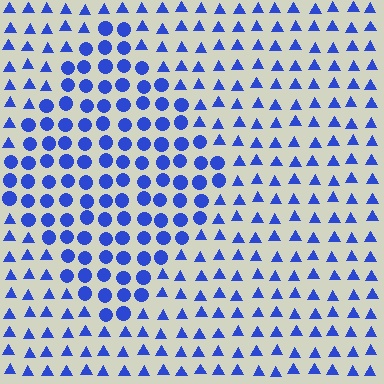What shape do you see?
I see a diamond.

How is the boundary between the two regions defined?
The boundary is defined by a change in element shape: circles inside vs. triangles outside. All elements share the same color and spacing.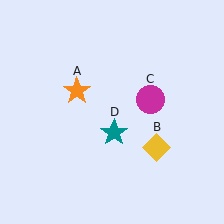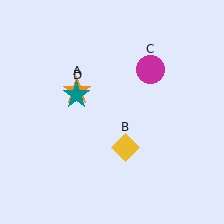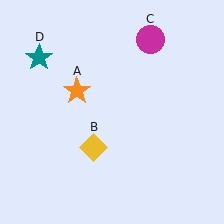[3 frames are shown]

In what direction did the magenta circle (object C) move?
The magenta circle (object C) moved up.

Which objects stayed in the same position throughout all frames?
Orange star (object A) remained stationary.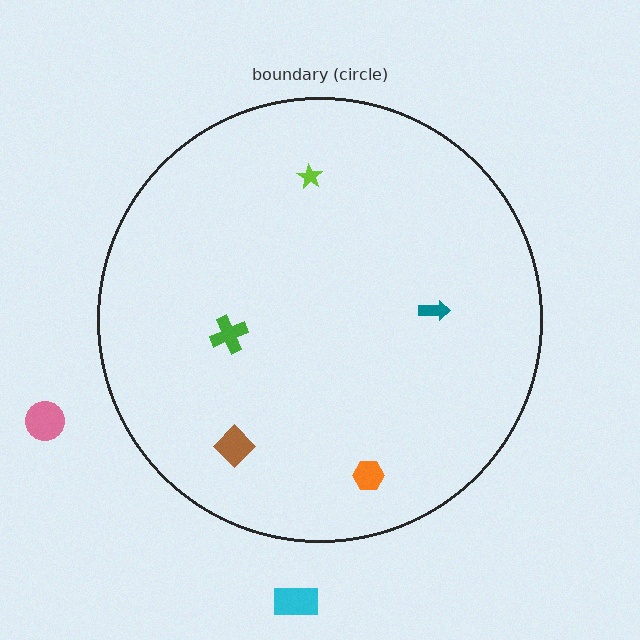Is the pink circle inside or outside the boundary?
Outside.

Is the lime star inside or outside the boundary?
Inside.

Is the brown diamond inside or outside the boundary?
Inside.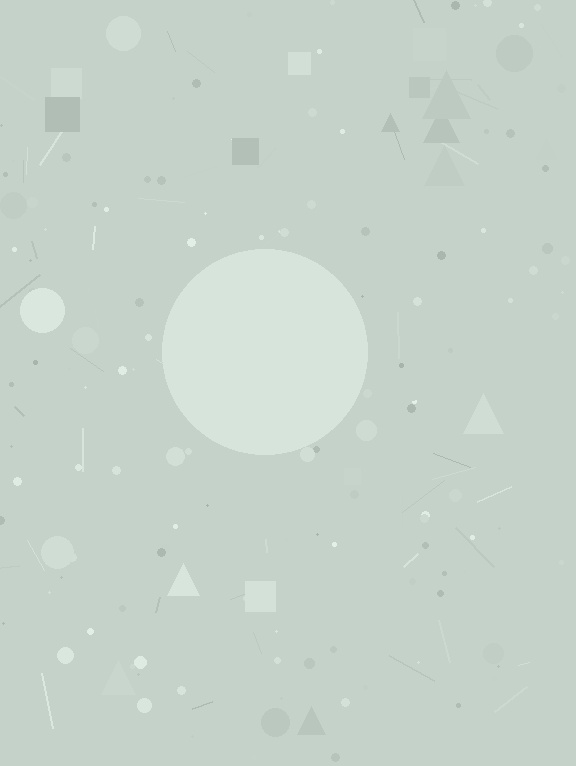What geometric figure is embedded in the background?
A circle is embedded in the background.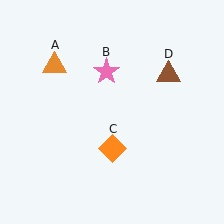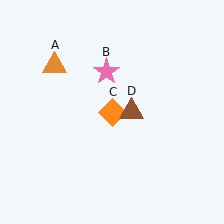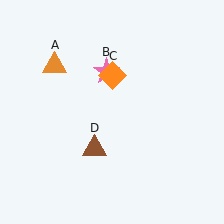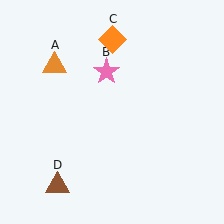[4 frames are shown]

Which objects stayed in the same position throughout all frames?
Orange triangle (object A) and pink star (object B) remained stationary.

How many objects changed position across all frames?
2 objects changed position: orange diamond (object C), brown triangle (object D).